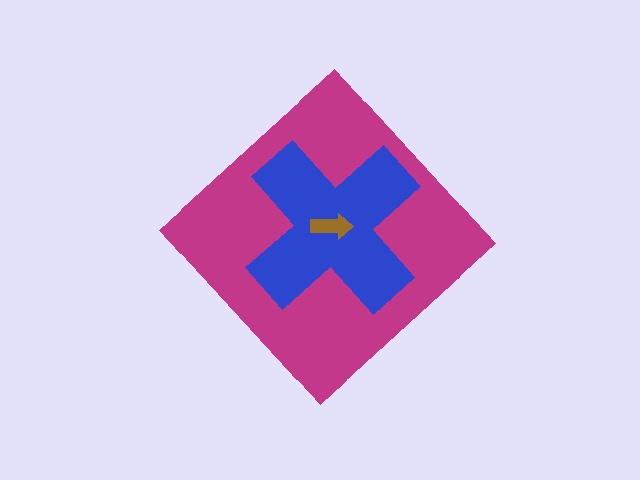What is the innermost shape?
The brown arrow.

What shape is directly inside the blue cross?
The brown arrow.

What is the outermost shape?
The magenta diamond.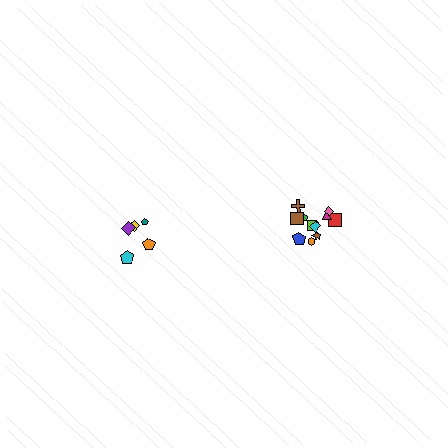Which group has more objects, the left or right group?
The right group.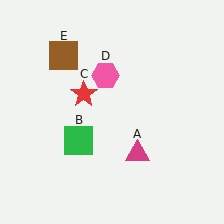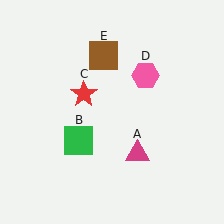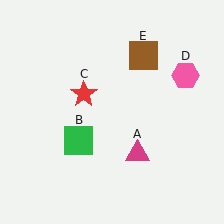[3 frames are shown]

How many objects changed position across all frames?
2 objects changed position: pink hexagon (object D), brown square (object E).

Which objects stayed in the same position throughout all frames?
Magenta triangle (object A) and green square (object B) and red star (object C) remained stationary.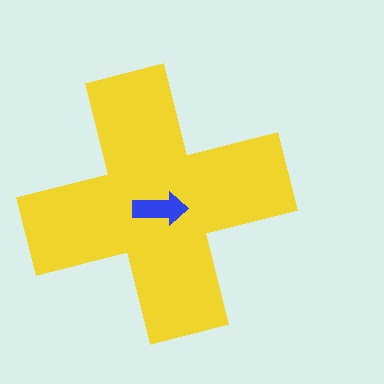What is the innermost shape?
The blue arrow.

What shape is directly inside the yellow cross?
The blue arrow.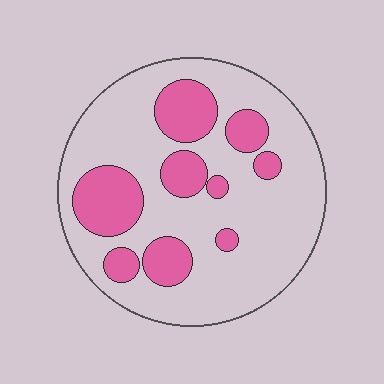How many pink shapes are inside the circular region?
9.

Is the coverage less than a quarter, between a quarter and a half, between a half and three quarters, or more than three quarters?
Between a quarter and a half.